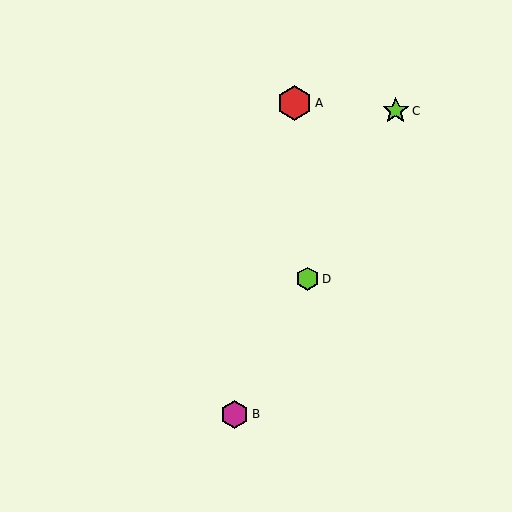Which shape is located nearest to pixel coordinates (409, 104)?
The lime star (labeled C) at (396, 111) is nearest to that location.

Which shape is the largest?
The red hexagon (labeled A) is the largest.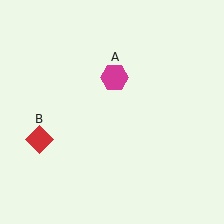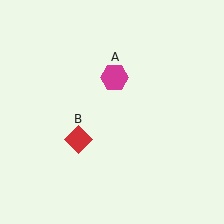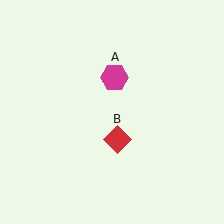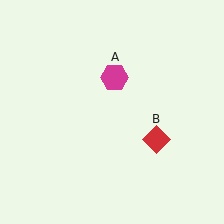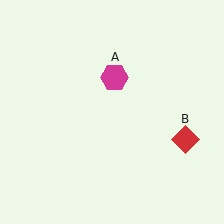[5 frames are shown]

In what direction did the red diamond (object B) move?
The red diamond (object B) moved right.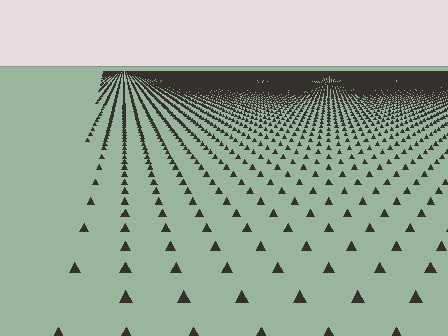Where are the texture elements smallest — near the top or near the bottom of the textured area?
Near the top.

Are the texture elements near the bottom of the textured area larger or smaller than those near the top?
Larger. Near the bottom, elements are closer to the viewer and appear at a bigger on-screen size.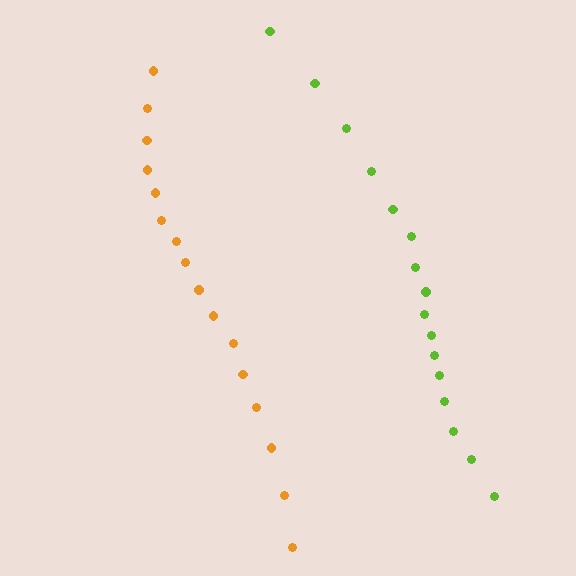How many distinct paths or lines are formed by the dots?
There are 2 distinct paths.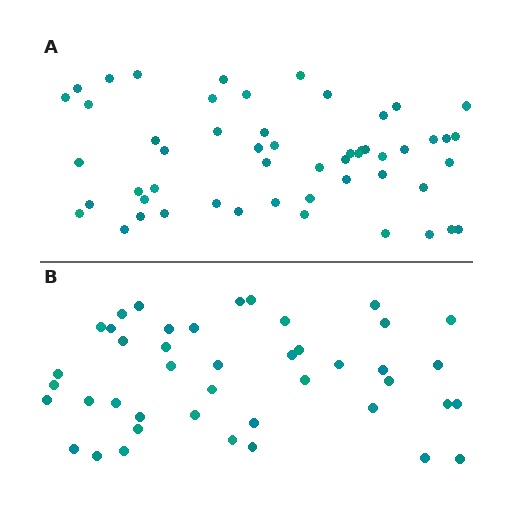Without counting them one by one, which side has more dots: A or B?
Region A (the top region) has more dots.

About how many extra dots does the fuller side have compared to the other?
Region A has roughly 10 or so more dots than region B.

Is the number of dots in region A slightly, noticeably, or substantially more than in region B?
Region A has only slightly more — the two regions are fairly close. The ratio is roughly 1.2 to 1.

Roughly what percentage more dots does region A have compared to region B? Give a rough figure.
About 25% more.